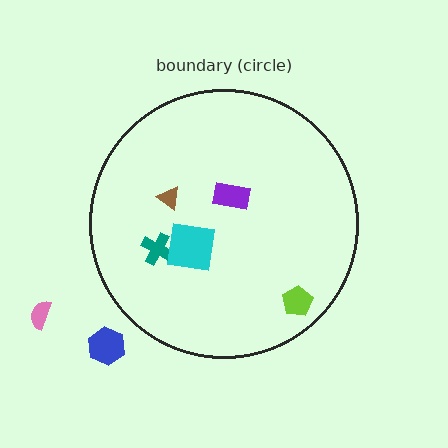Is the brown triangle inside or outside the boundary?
Inside.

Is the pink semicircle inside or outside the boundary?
Outside.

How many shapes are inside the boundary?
5 inside, 2 outside.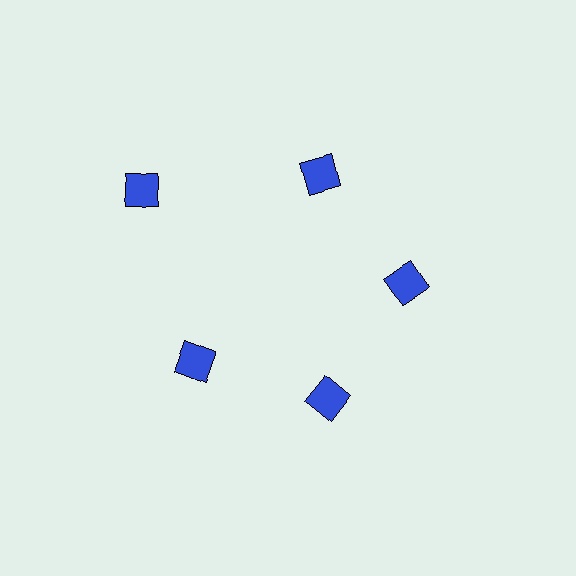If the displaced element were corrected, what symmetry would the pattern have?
It would have 5-fold rotational symmetry — the pattern would map onto itself every 72 degrees.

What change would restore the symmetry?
The symmetry would be restored by moving it inward, back onto the ring so that all 5 diamonds sit at equal angles and equal distance from the center.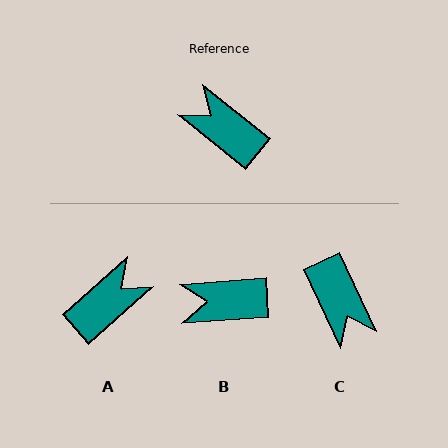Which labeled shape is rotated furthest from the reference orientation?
C, about 154 degrees away.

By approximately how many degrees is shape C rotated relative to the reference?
Approximately 154 degrees counter-clockwise.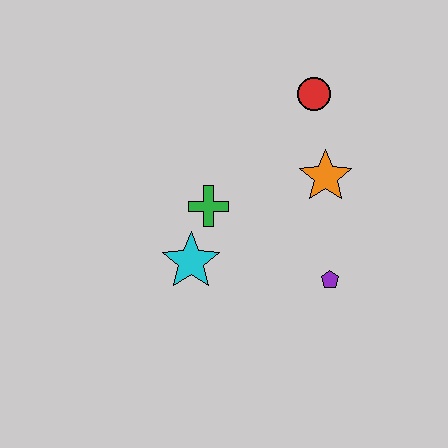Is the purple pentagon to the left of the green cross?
No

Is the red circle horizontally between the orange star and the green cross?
Yes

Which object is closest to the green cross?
The cyan star is closest to the green cross.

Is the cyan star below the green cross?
Yes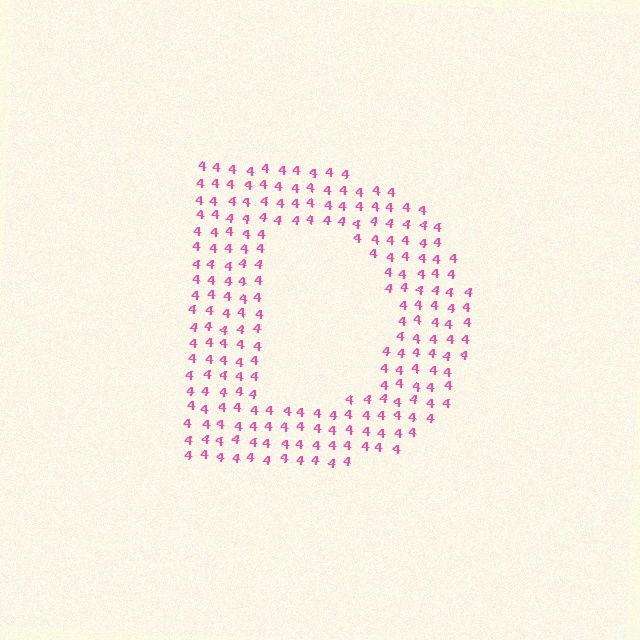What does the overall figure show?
The overall figure shows the letter D.